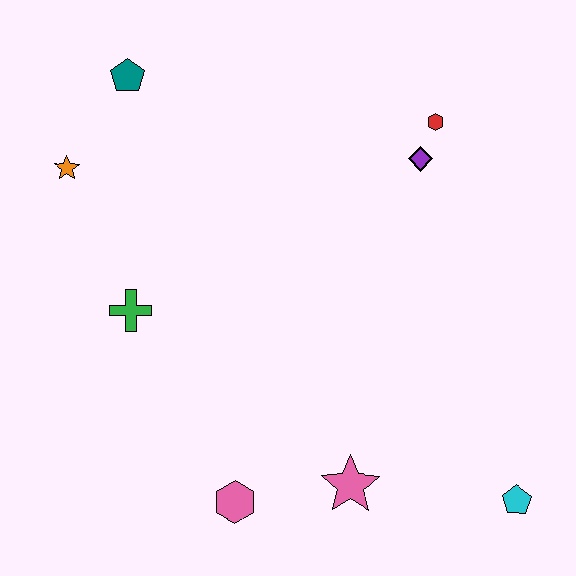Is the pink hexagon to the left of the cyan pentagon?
Yes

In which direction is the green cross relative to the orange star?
The green cross is below the orange star.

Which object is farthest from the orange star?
The cyan pentagon is farthest from the orange star.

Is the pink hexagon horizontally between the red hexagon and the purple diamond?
No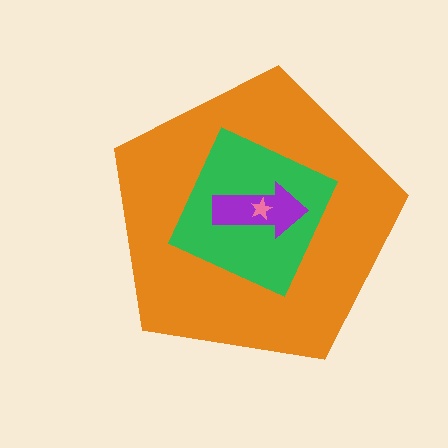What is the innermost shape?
The pink star.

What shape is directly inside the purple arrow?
The pink star.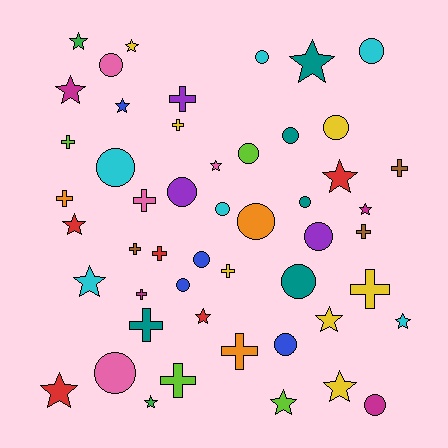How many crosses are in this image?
There are 15 crosses.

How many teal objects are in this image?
There are 5 teal objects.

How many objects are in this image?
There are 50 objects.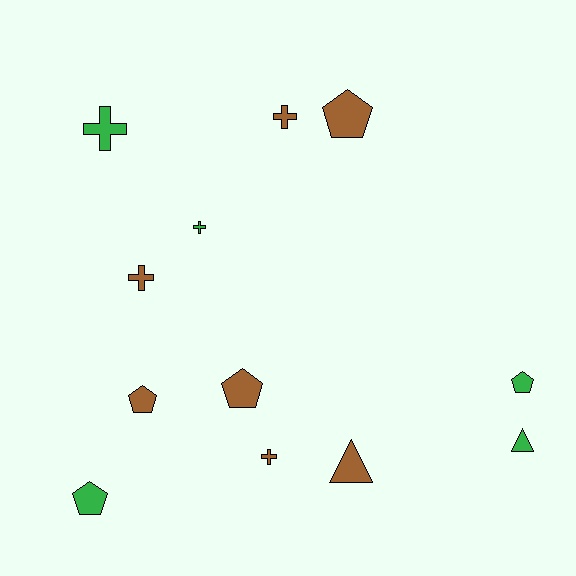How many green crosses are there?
There are 2 green crosses.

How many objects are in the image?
There are 12 objects.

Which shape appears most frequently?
Pentagon, with 5 objects.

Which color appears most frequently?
Brown, with 7 objects.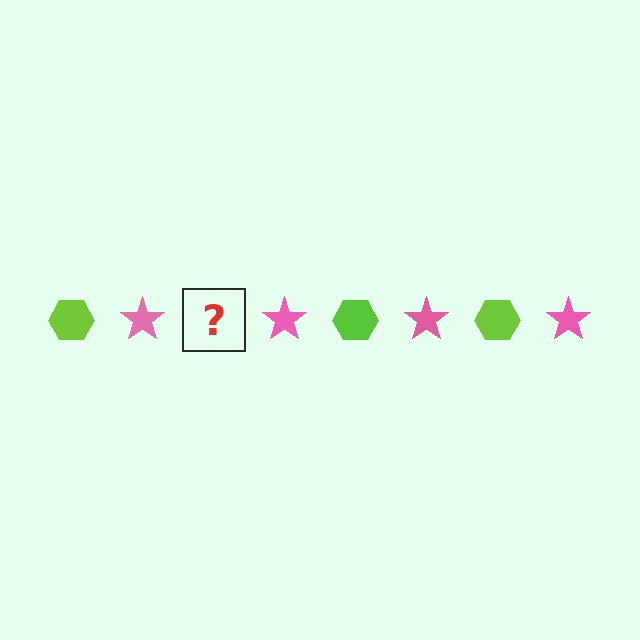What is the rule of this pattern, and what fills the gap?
The rule is that the pattern alternates between lime hexagon and pink star. The gap should be filled with a lime hexagon.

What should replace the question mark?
The question mark should be replaced with a lime hexagon.